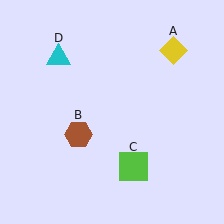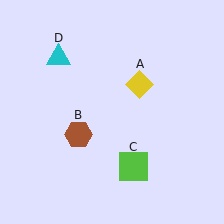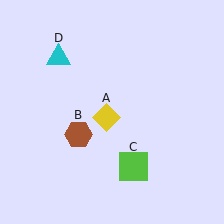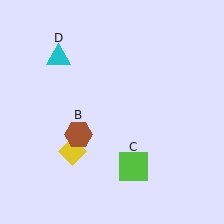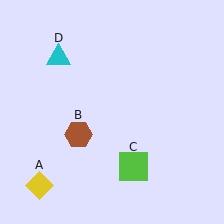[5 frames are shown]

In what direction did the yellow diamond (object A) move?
The yellow diamond (object A) moved down and to the left.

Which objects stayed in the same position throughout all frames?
Brown hexagon (object B) and lime square (object C) and cyan triangle (object D) remained stationary.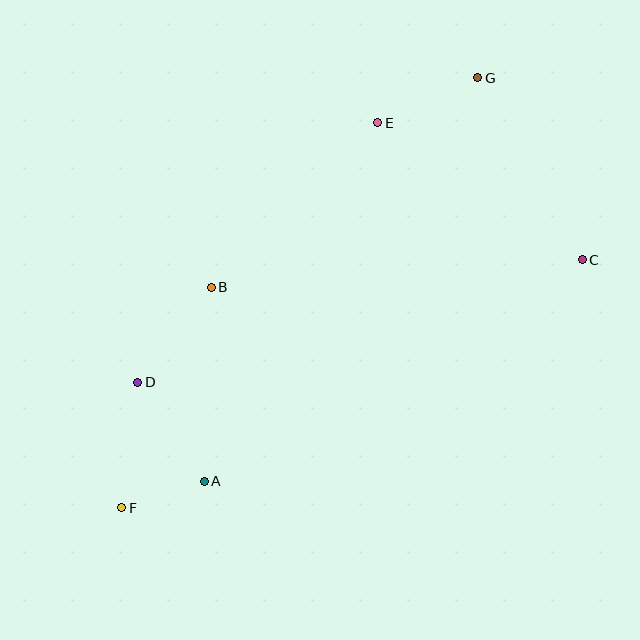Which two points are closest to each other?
Points A and F are closest to each other.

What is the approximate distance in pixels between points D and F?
The distance between D and F is approximately 126 pixels.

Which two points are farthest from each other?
Points F and G are farthest from each other.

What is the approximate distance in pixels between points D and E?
The distance between D and E is approximately 353 pixels.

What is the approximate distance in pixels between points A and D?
The distance between A and D is approximately 119 pixels.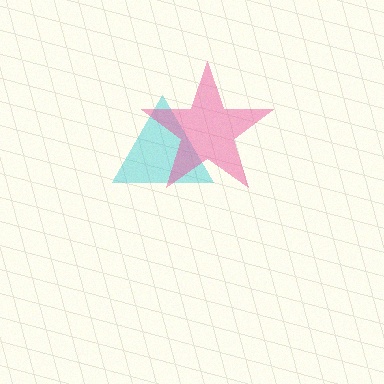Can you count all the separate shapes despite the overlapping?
Yes, there are 2 separate shapes.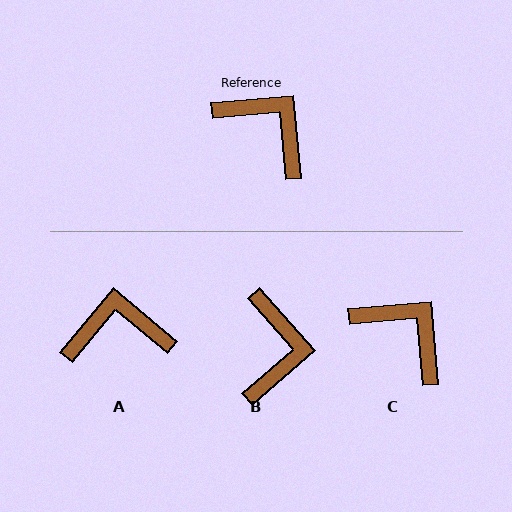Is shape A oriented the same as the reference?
No, it is off by about 45 degrees.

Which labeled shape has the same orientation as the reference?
C.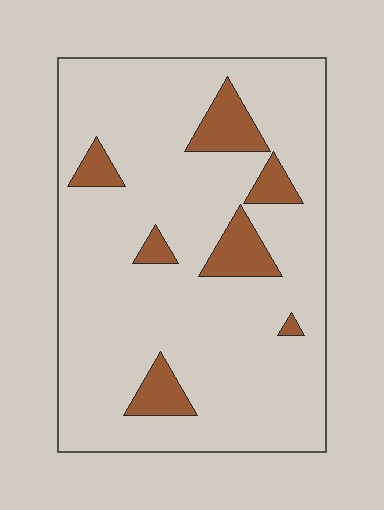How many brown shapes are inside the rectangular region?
7.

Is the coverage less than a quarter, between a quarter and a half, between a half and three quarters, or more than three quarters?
Less than a quarter.